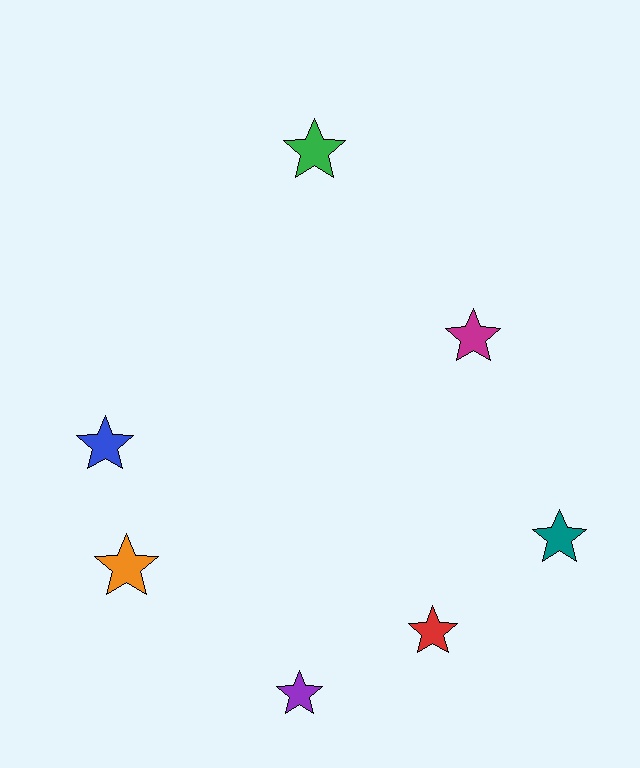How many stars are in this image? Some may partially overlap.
There are 7 stars.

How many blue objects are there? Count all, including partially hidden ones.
There is 1 blue object.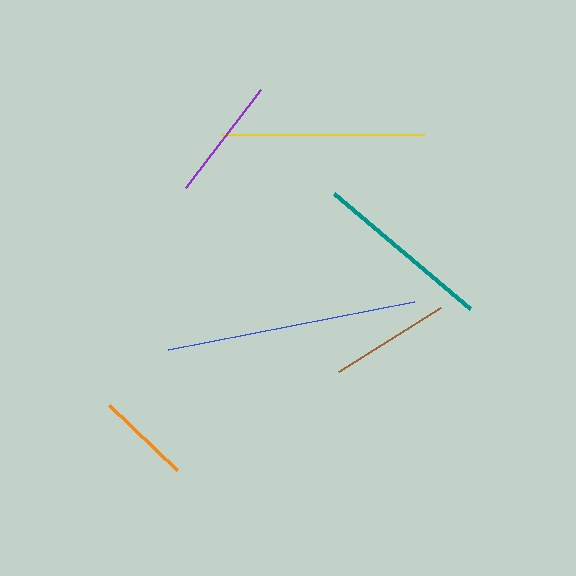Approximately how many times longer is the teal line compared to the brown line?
The teal line is approximately 1.5 times the length of the brown line.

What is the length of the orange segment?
The orange segment is approximately 94 pixels long.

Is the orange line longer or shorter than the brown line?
The brown line is longer than the orange line.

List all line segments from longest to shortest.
From longest to shortest: blue, yellow, teal, purple, brown, orange.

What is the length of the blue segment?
The blue segment is approximately 251 pixels long.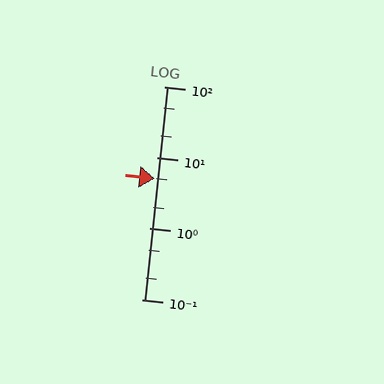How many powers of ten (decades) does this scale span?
The scale spans 3 decades, from 0.1 to 100.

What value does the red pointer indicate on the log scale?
The pointer indicates approximately 5.1.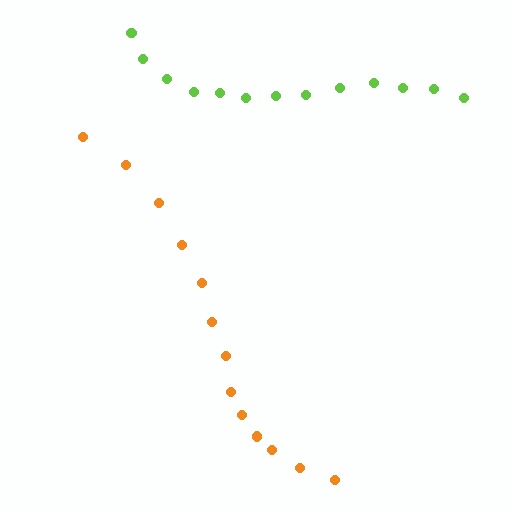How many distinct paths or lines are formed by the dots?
There are 2 distinct paths.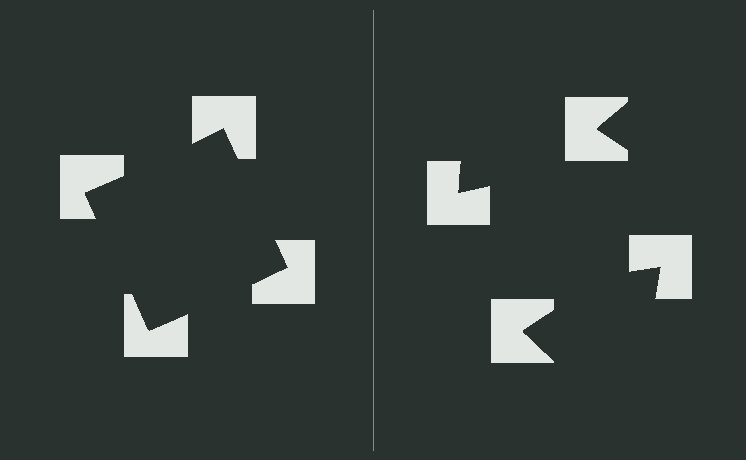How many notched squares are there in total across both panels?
8 — 4 on each side.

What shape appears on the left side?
An illusory square.